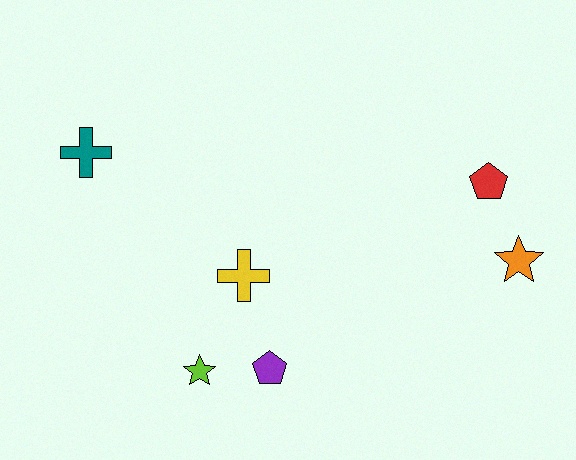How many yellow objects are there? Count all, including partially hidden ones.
There is 1 yellow object.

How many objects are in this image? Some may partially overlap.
There are 6 objects.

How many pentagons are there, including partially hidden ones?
There are 2 pentagons.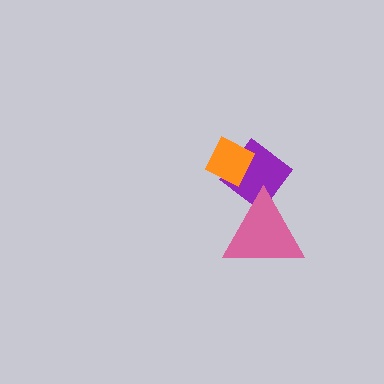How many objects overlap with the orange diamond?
1 object overlaps with the orange diamond.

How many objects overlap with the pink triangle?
1 object overlaps with the pink triangle.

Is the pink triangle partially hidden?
No, no other shape covers it.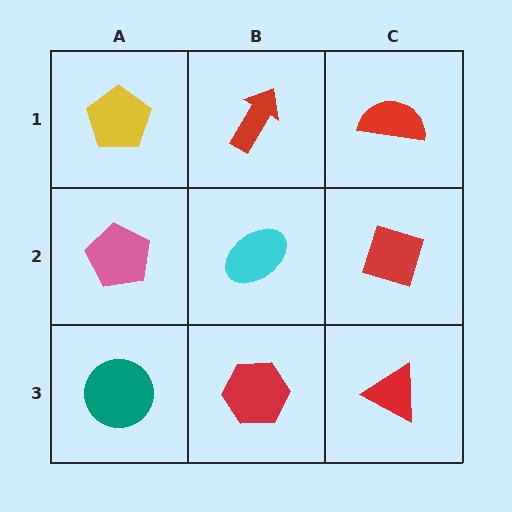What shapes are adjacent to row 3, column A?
A pink pentagon (row 2, column A), a red hexagon (row 3, column B).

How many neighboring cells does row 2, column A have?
3.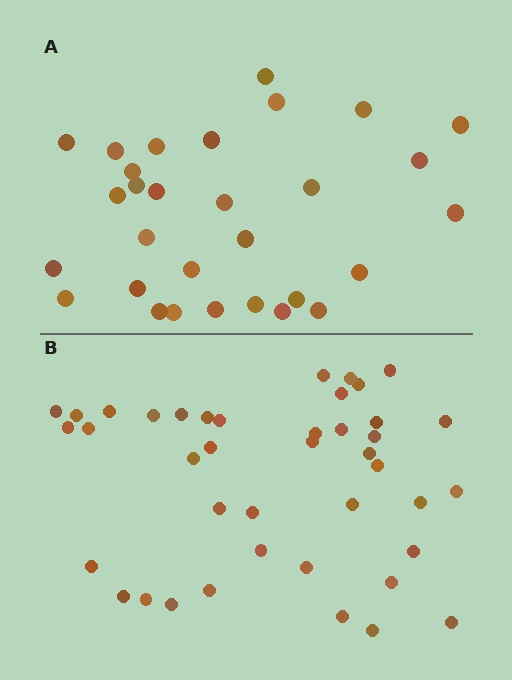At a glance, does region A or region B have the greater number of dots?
Region B (the bottom region) has more dots.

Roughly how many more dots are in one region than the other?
Region B has roughly 12 or so more dots than region A.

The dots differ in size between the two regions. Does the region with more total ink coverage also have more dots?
No. Region A has more total ink coverage because its dots are larger, but region B actually contains more individual dots. Total area can be misleading — the number of items is what matters here.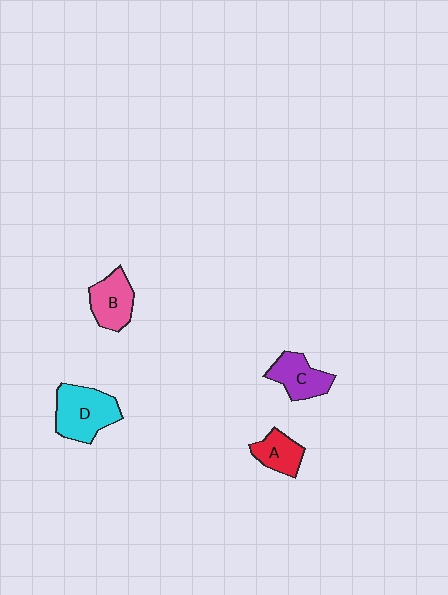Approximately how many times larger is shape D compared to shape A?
Approximately 1.8 times.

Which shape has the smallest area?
Shape A (red).